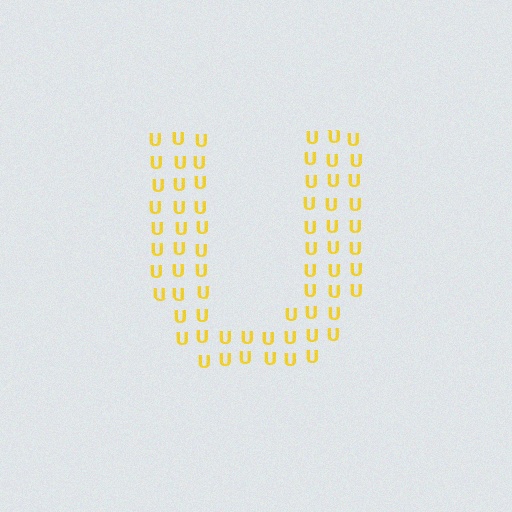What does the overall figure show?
The overall figure shows the letter U.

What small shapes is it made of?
It is made of small letter U's.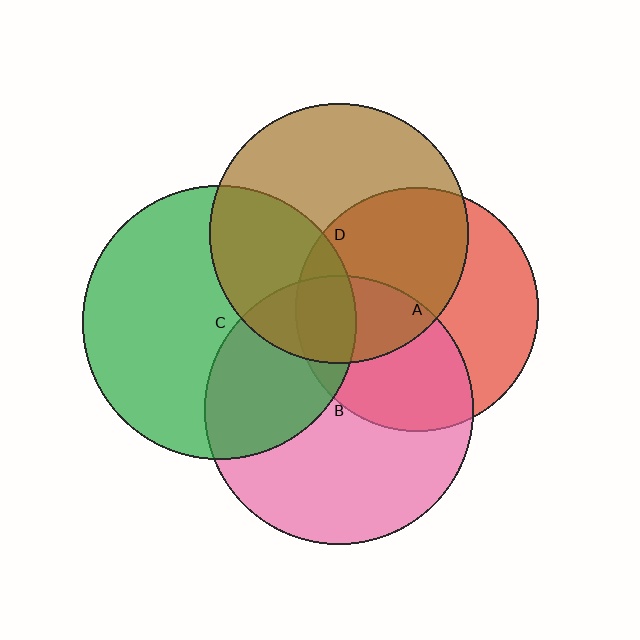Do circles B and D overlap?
Yes.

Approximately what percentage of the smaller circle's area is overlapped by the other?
Approximately 25%.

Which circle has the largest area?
Circle C (green).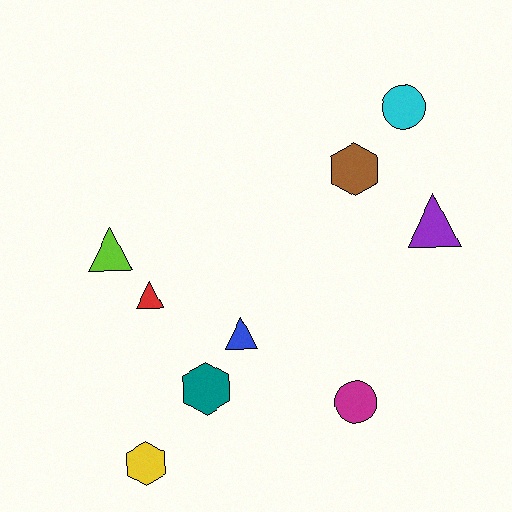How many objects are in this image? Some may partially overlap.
There are 9 objects.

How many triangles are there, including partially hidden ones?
There are 4 triangles.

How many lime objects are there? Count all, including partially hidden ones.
There is 1 lime object.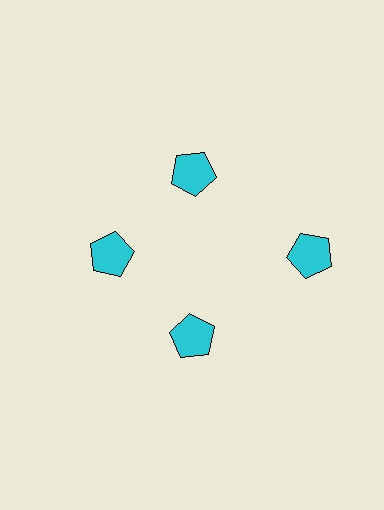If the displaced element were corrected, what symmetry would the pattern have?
It would have 4-fold rotational symmetry — the pattern would map onto itself every 90 degrees.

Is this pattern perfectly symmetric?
No. The 4 cyan pentagons are arranged in a ring, but one element near the 3 o'clock position is pushed outward from the center, breaking the 4-fold rotational symmetry.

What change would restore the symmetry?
The symmetry would be restored by moving it inward, back onto the ring so that all 4 pentagons sit at equal angles and equal distance from the center.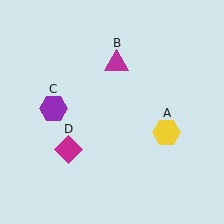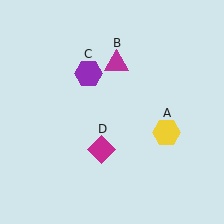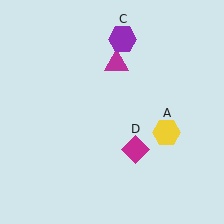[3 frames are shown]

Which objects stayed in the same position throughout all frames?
Yellow hexagon (object A) and magenta triangle (object B) remained stationary.